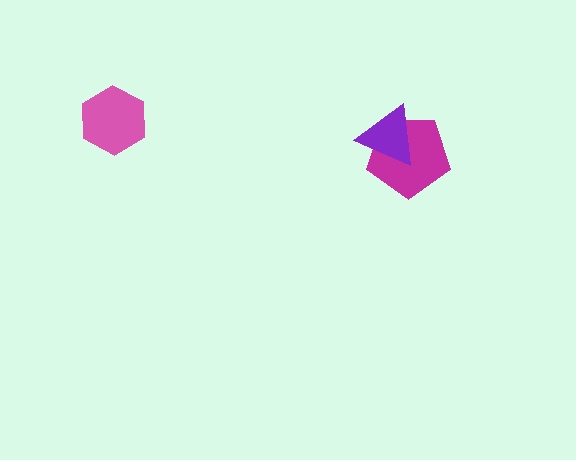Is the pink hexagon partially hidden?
No, no other shape covers it.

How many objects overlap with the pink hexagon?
0 objects overlap with the pink hexagon.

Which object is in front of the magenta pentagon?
The purple triangle is in front of the magenta pentagon.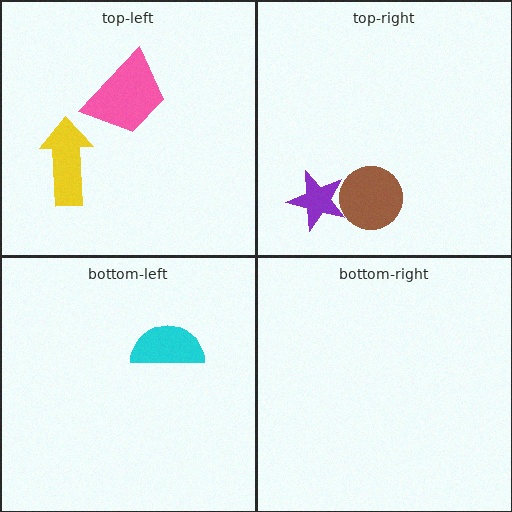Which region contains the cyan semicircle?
The bottom-left region.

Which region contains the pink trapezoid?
The top-left region.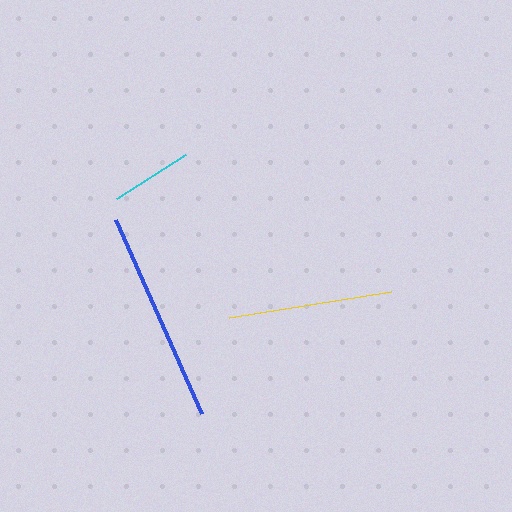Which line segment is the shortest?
The cyan line is the shortest at approximately 82 pixels.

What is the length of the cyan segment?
The cyan segment is approximately 82 pixels long.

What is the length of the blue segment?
The blue segment is approximately 212 pixels long.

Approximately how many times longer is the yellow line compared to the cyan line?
The yellow line is approximately 2.0 times the length of the cyan line.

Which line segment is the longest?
The blue line is the longest at approximately 212 pixels.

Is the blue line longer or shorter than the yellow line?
The blue line is longer than the yellow line.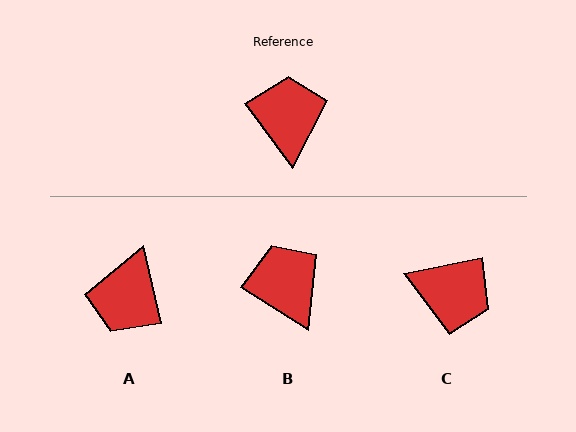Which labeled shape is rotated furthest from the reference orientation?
A, about 157 degrees away.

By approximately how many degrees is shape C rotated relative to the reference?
Approximately 115 degrees clockwise.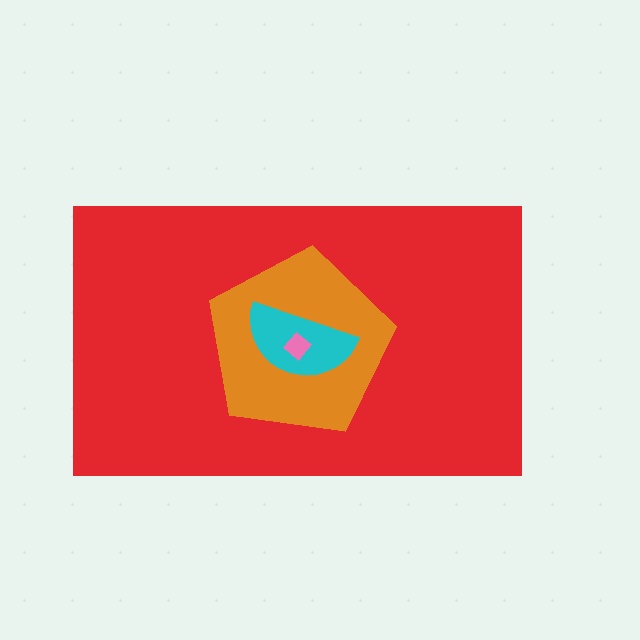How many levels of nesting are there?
4.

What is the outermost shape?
The red rectangle.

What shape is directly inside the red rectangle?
The orange pentagon.